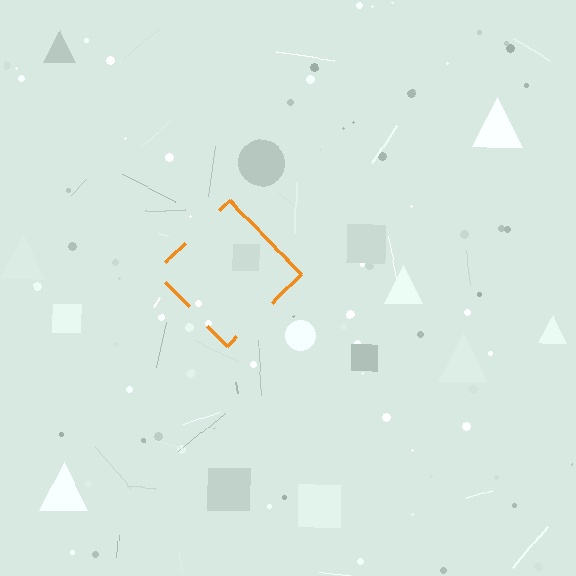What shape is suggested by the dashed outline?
The dashed outline suggests a diamond.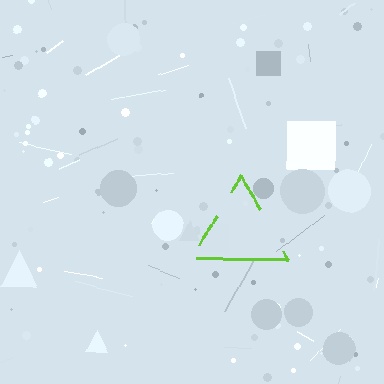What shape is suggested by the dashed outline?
The dashed outline suggests a triangle.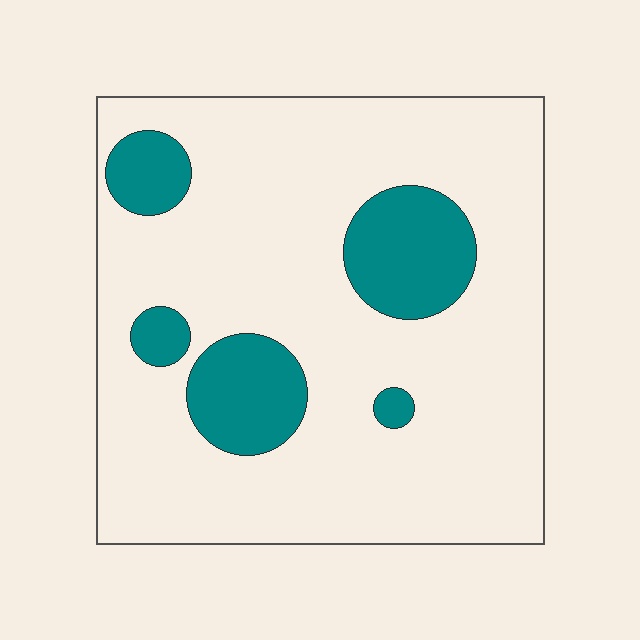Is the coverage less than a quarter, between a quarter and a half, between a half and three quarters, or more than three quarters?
Less than a quarter.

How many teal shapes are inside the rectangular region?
5.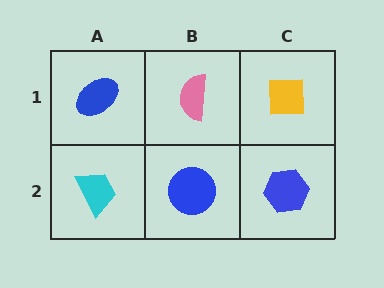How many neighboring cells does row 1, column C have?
2.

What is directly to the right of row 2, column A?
A blue circle.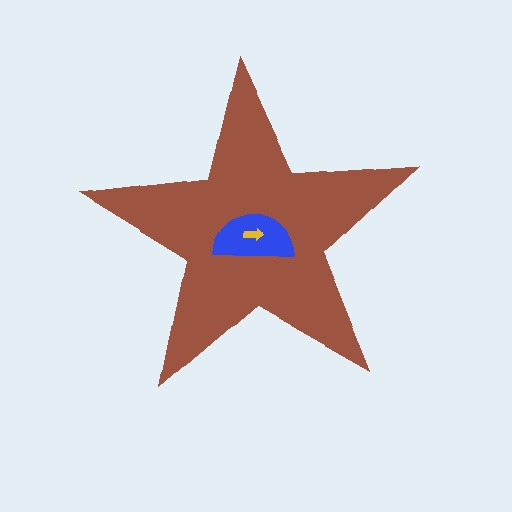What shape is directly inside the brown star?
The blue semicircle.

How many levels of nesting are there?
3.